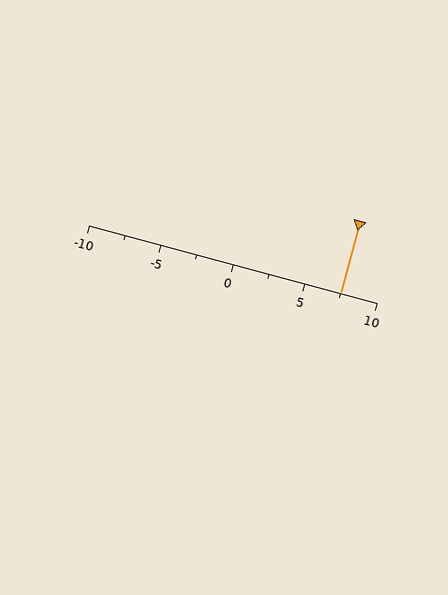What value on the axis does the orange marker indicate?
The marker indicates approximately 7.5.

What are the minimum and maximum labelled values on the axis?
The axis runs from -10 to 10.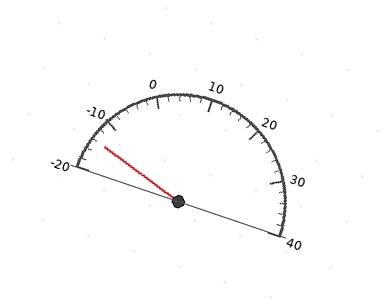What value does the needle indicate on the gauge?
The needle indicates approximately -14.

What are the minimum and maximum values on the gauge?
The gauge ranges from -20 to 40.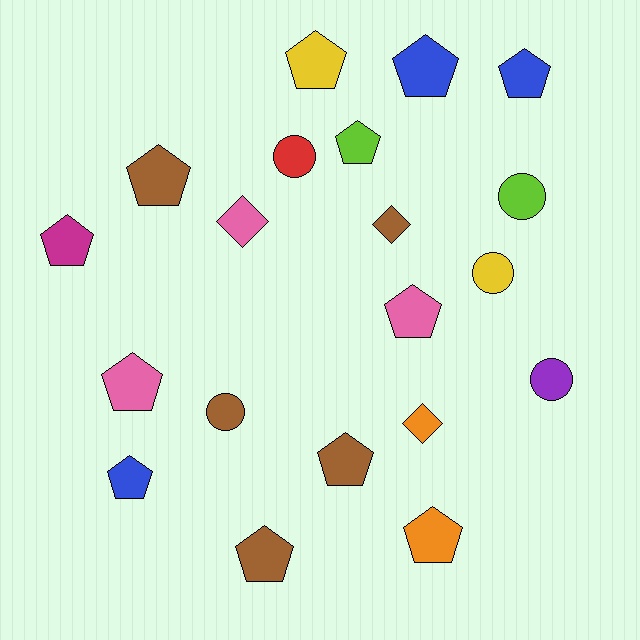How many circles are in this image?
There are 5 circles.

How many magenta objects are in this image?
There is 1 magenta object.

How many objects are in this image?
There are 20 objects.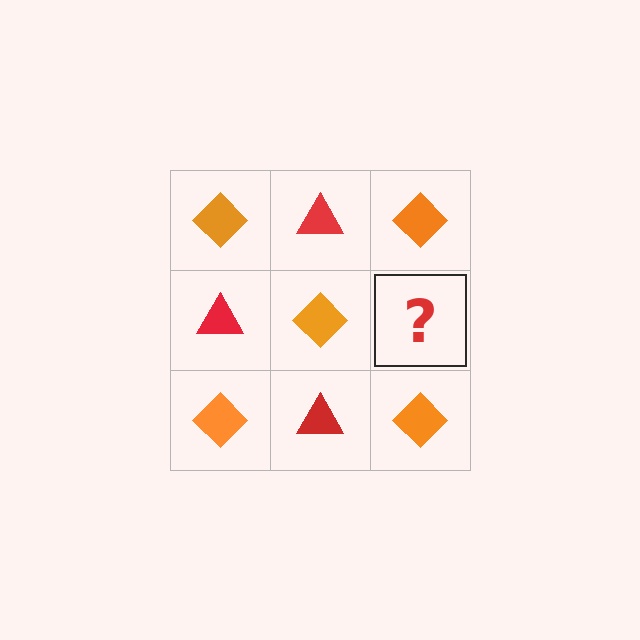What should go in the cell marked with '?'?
The missing cell should contain a red triangle.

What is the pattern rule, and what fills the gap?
The rule is that it alternates orange diamond and red triangle in a checkerboard pattern. The gap should be filled with a red triangle.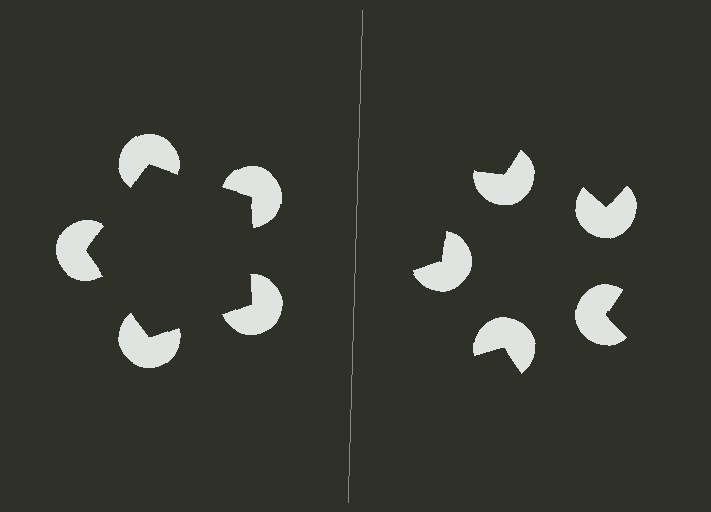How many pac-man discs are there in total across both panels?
10 — 5 on each side.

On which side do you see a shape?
An illusory pentagon appears on the left side. On the right side the wedge cuts are rotated, so no coherent shape forms.